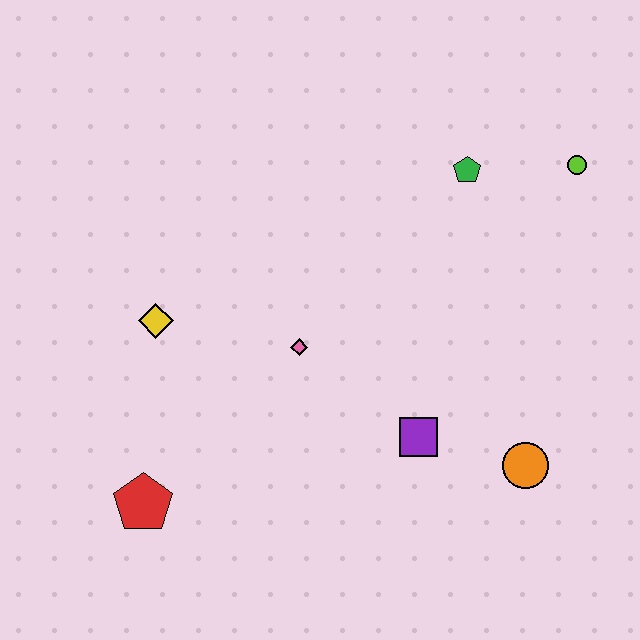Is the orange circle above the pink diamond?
No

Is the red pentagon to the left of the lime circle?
Yes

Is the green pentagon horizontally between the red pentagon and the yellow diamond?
No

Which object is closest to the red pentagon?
The yellow diamond is closest to the red pentagon.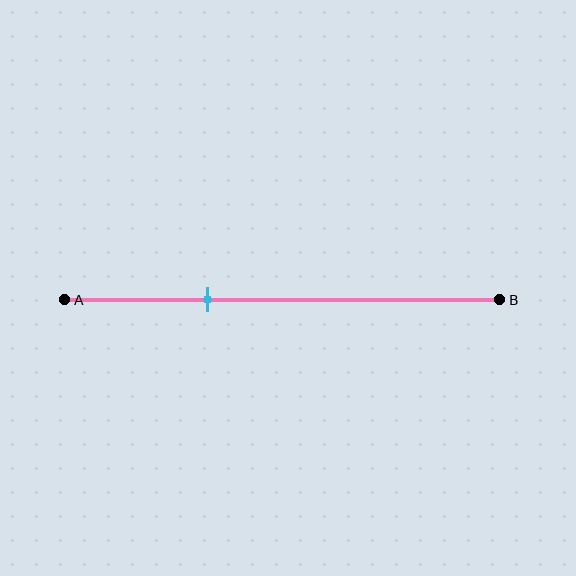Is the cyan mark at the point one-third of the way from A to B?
Yes, the mark is approximately at the one-third point.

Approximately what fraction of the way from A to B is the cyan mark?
The cyan mark is approximately 35% of the way from A to B.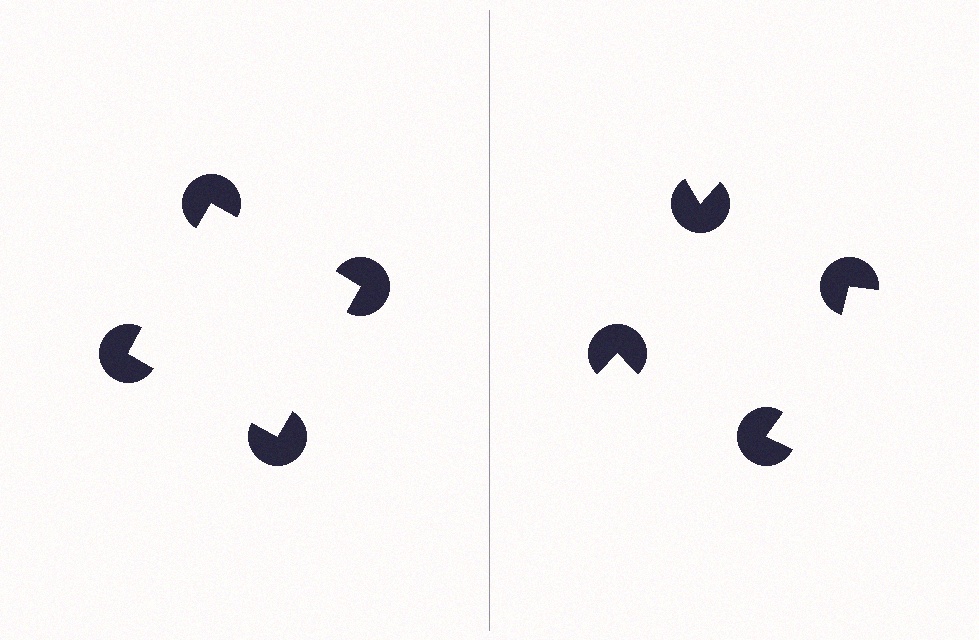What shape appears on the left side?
An illusory square.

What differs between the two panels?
The pac-man discs are positioned identically on both sides; only the wedge orientations differ. On the left they align to a square; on the right they are misaligned.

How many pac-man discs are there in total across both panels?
8 — 4 on each side.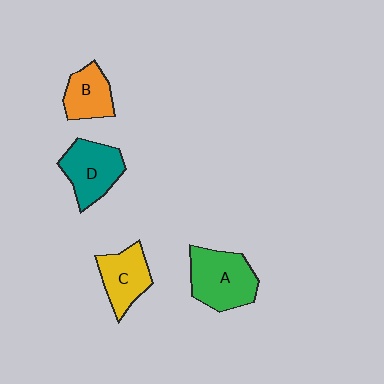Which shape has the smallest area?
Shape B (orange).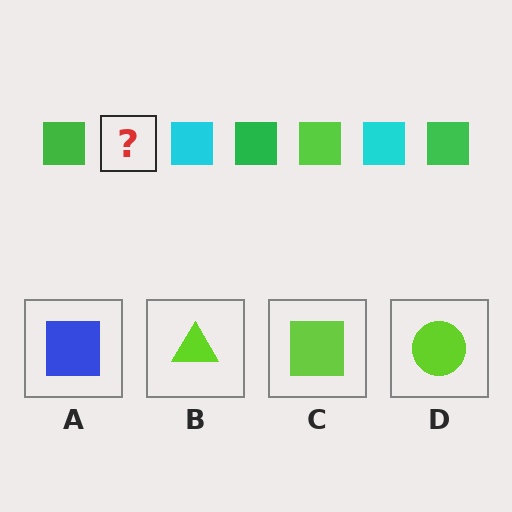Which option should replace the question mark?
Option C.